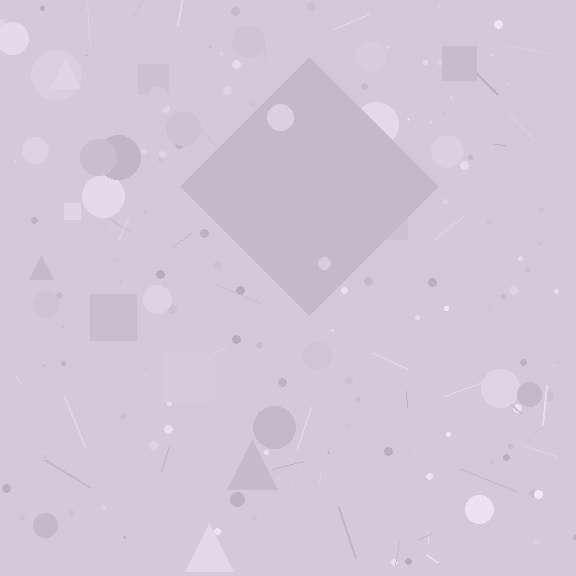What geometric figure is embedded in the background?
A diamond is embedded in the background.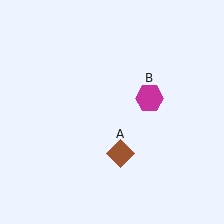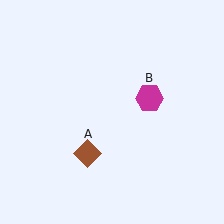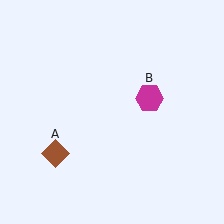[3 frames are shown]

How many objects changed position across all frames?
1 object changed position: brown diamond (object A).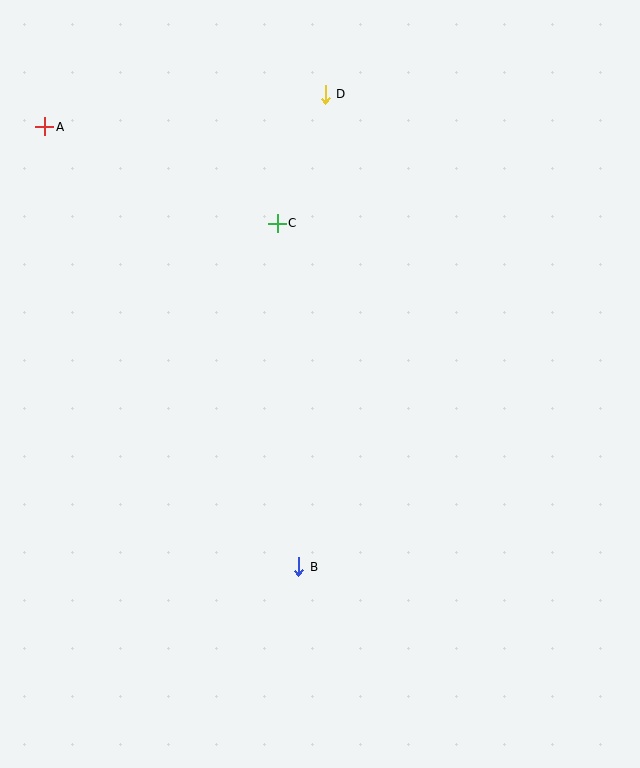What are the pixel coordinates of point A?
Point A is at (45, 127).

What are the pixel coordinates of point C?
Point C is at (277, 223).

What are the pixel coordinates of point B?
Point B is at (299, 567).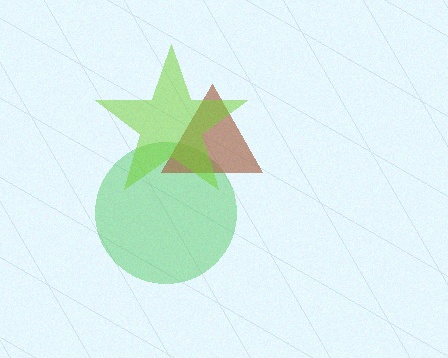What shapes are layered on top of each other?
The layered shapes are: a green circle, a brown triangle, a lime star.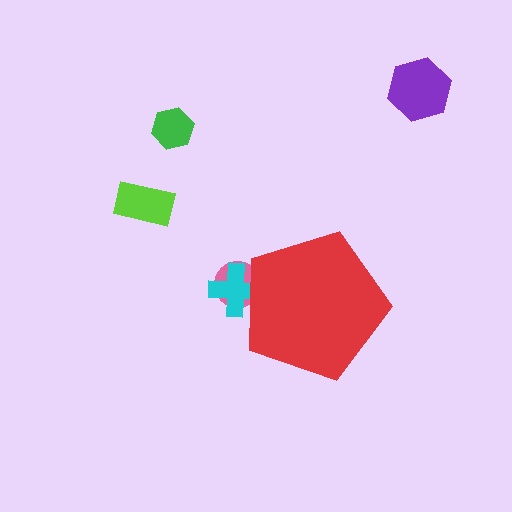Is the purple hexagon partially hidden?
No, the purple hexagon is fully visible.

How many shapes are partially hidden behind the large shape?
2 shapes are partially hidden.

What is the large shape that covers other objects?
A red pentagon.